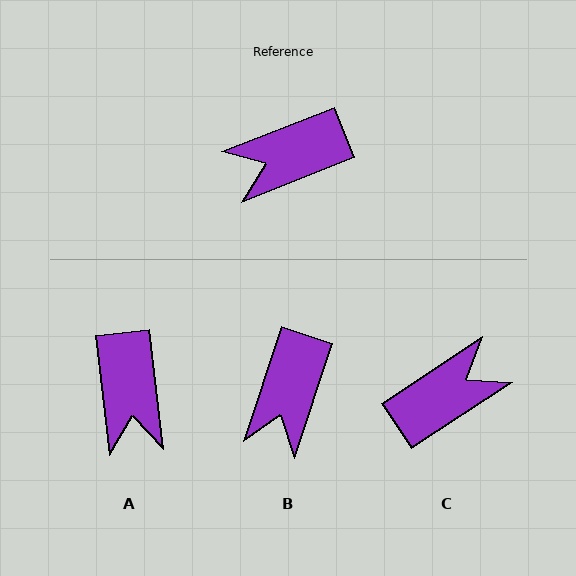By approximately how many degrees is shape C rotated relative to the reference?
Approximately 168 degrees clockwise.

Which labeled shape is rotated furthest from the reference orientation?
C, about 168 degrees away.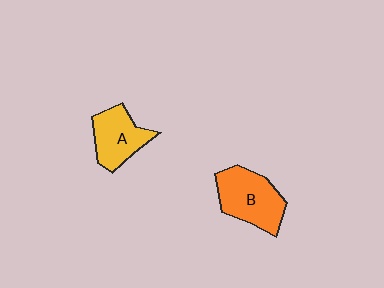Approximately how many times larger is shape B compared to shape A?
Approximately 1.2 times.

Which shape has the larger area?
Shape B (orange).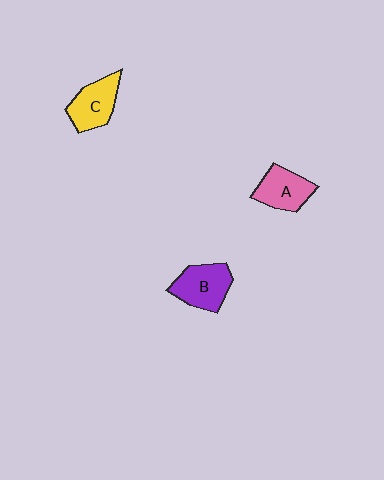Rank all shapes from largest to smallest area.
From largest to smallest: B (purple), C (yellow), A (pink).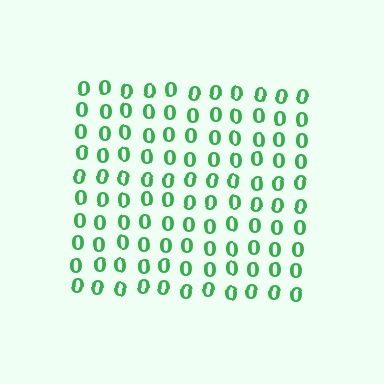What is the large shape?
The large shape is a square.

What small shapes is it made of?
It is made of small digit 0's.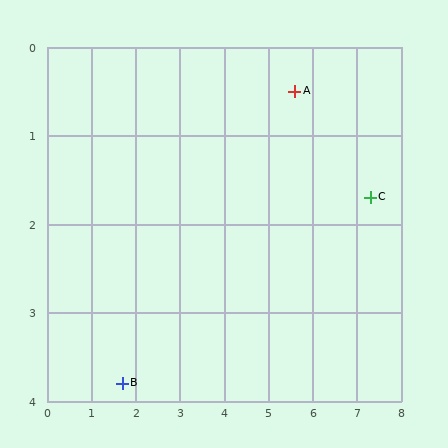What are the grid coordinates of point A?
Point A is at approximately (5.6, 0.5).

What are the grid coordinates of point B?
Point B is at approximately (1.7, 3.8).